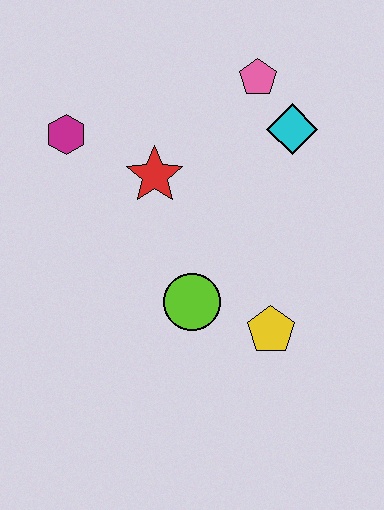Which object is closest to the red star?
The magenta hexagon is closest to the red star.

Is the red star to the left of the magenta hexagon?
No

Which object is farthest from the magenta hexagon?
The yellow pentagon is farthest from the magenta hexagon.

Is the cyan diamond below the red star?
No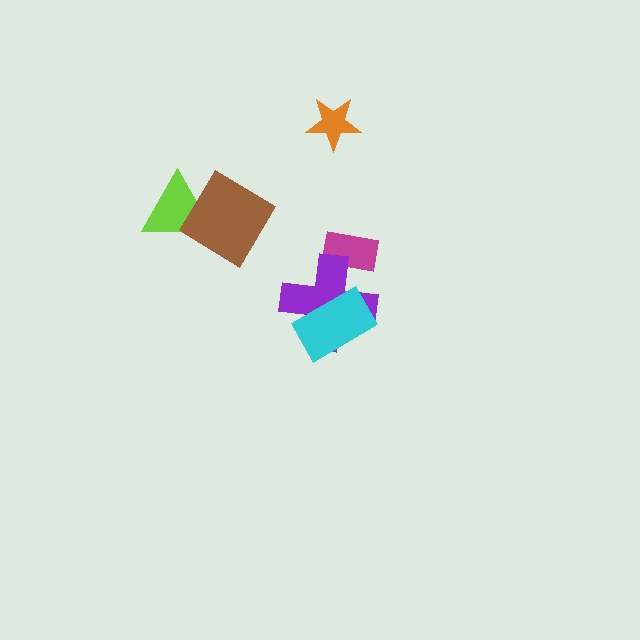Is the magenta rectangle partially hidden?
Yes, it is partially covered by another shape.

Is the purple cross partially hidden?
Yes, it is partially covered by another shape.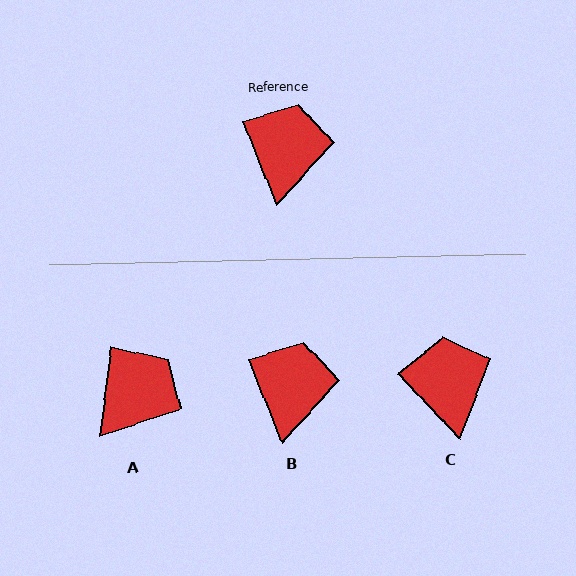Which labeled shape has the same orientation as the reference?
B.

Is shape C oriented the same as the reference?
No, it is off by about 22 degrees.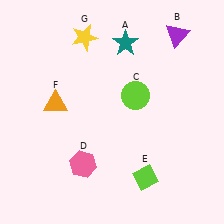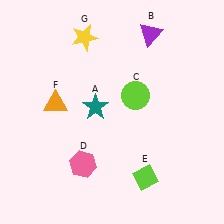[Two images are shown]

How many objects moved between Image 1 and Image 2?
2 objects moved between the two images.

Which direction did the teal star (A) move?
The teal star (A) moved down.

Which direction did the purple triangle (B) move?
The purple triangle (B) moved left.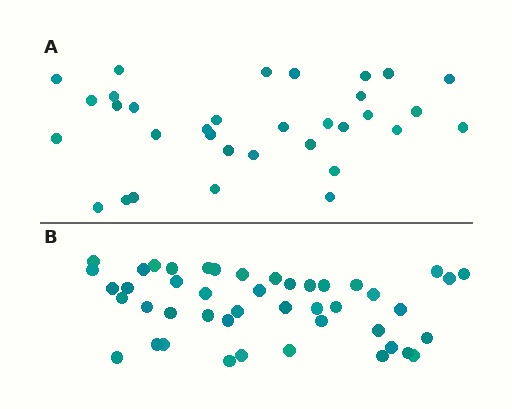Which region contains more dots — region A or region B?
Region B (the bottom region) has more dots.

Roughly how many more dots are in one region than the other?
Region B has roughly 12 or so more dots than region A.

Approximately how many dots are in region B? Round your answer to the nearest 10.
About 40 dots. (The exact count is 45, which rounds to 40.)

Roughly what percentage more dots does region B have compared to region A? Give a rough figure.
About 35% more.